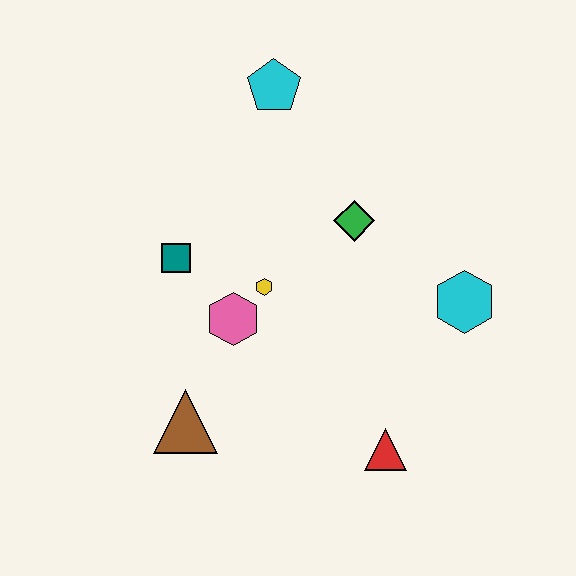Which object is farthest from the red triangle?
The cyan pentagon is farthest from the red triangle.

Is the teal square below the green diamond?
Yes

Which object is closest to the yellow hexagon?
The pink hexagon is closest to the yellow hexagon.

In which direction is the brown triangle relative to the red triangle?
The brown triangle is to the left of the red triangle.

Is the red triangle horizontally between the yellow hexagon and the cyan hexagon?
Yes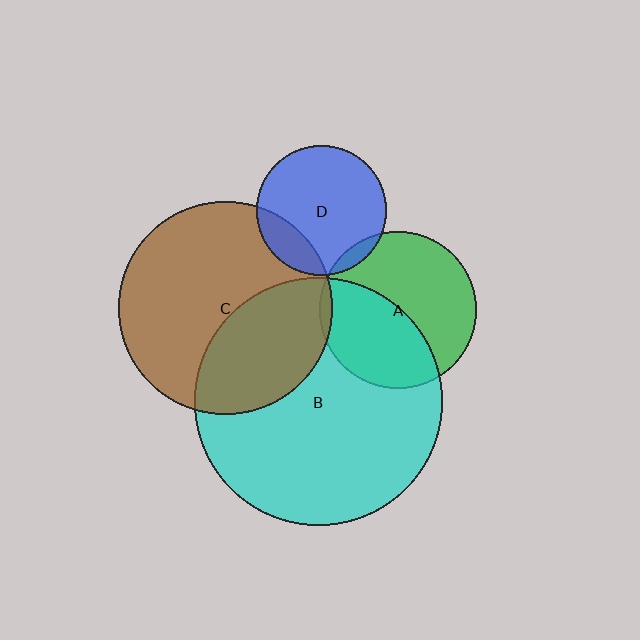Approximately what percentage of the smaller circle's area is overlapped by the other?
Approximately 5%.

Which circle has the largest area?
Circle B (cyan).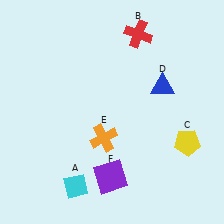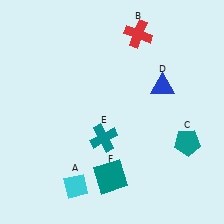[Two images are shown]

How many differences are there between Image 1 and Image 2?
There are 3 differences between the two images.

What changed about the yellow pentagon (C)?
In Image 1, C is yellow. In Image 2, it changed to teal.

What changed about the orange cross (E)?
In Image 1, E is orange. In Image 2, it changed to teal.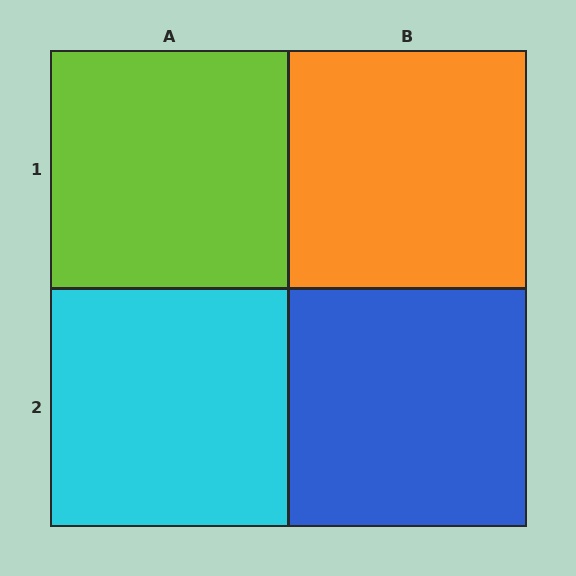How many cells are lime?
1 cell is lime.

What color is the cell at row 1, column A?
Lime.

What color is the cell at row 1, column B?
Orange.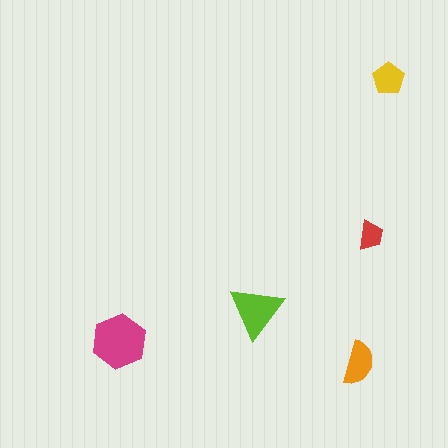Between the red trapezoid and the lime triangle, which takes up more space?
The lime triangle.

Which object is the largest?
The magenta hexagon.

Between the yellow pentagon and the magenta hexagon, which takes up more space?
The magenta hexagon.